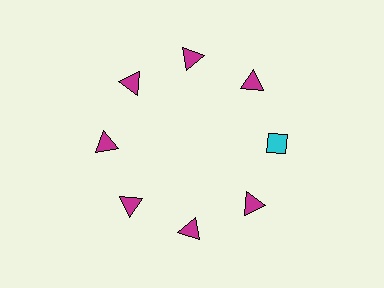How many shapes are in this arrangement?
There are 8 shapes arranged in a ring pattern.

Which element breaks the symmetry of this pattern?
The cyan diamond at roughly the 3 o'clock position breaks the symmetry. All other shapes are magenta triangles.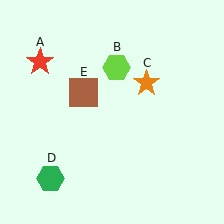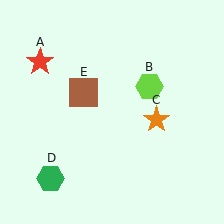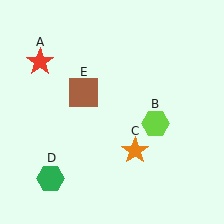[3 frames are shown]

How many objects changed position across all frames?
2 objects changed position: lime hexagon (object B), orange star (object C).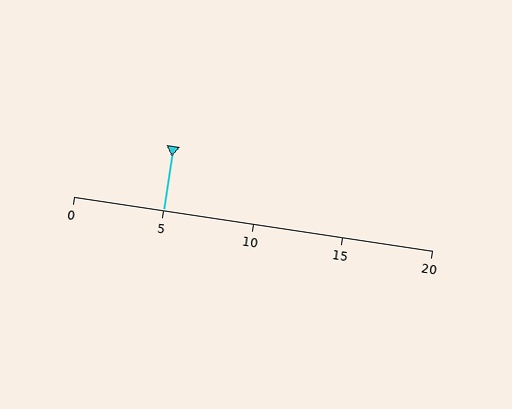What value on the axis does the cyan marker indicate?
The marker indicates approximately 5.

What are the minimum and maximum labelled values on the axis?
The axis runs from 0 to 20.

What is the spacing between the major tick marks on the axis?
The major ticks are spaced 5 apart.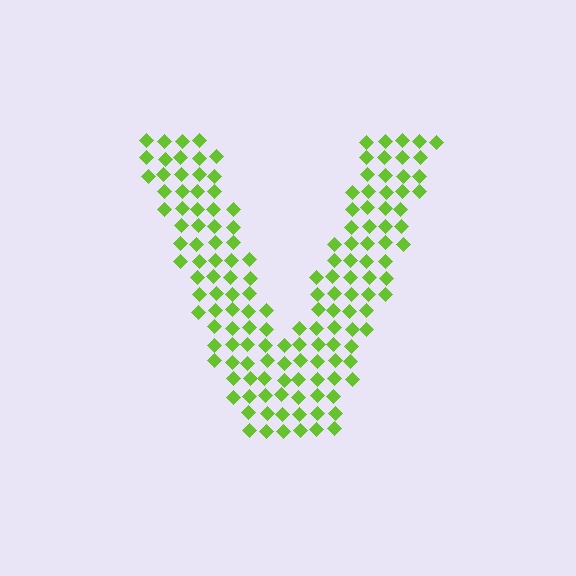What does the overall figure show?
The overall figure shows the letter V.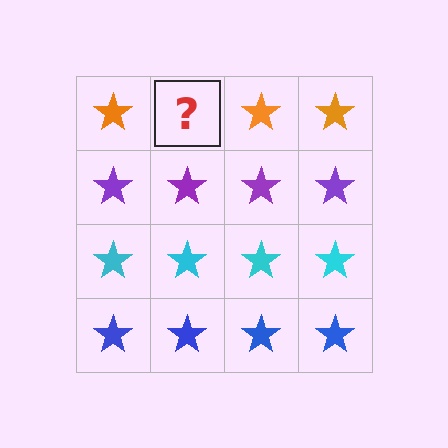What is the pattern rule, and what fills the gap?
The rule is that each row has a consistent color. The gap should be filled with an orange star.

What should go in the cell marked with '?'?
The missing cell should contain an orange star.